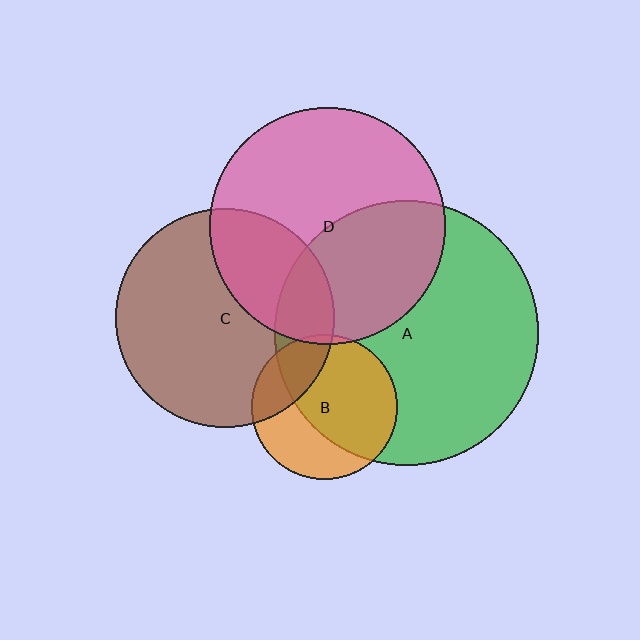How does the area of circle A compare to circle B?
Approximately 3.3 times.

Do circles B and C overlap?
Yes.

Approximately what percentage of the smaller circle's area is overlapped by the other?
Approximately 25%.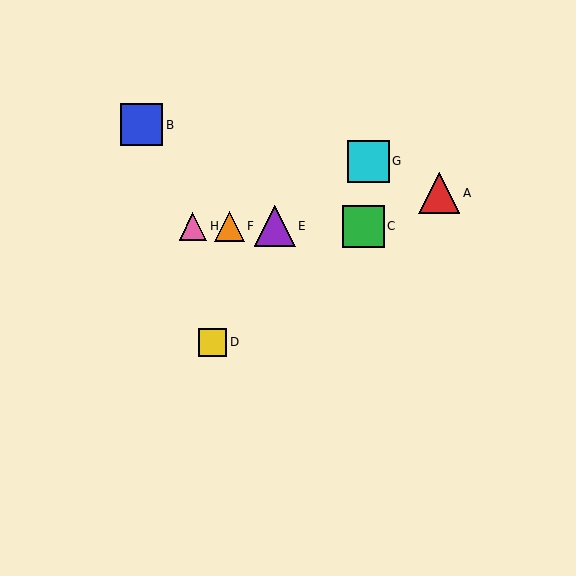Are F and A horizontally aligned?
No, F is at y≈226 and A is at y≈193.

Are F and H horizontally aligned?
Yes, both are at y≈226.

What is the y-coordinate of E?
Object E is at y≈226.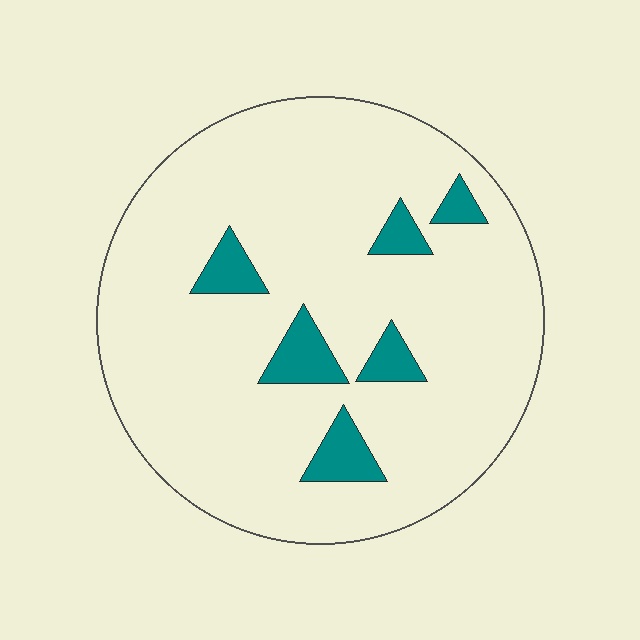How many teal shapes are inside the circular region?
6.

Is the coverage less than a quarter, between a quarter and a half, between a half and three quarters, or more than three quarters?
Less than a quarter.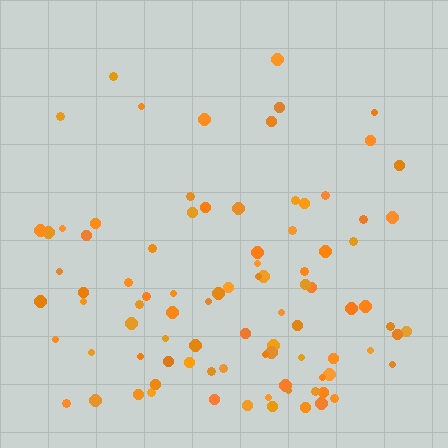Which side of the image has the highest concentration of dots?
The bottom.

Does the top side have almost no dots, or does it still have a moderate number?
Still a moderate number, just noticeably fewer than the bottom.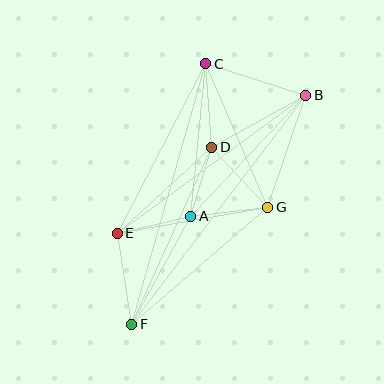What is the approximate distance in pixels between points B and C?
The distance between B and C is approximately 105 pixels.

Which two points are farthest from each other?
Points B and F are farthest from each other.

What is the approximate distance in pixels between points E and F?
The distance between E and F is approximately 93 pixels.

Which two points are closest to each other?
Points A and D are closest to each other.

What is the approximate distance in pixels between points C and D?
The distance between C and D is approximately 84 pixels.